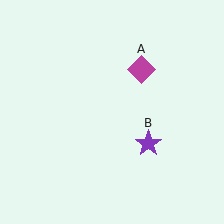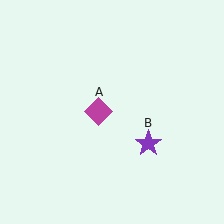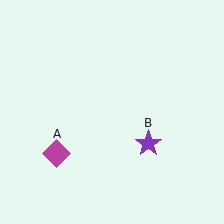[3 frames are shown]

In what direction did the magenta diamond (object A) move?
The magenta diamond (object A) moved down and to the left.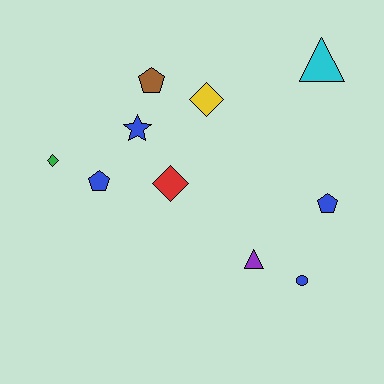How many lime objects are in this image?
There are no lime objects.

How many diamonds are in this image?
There are 3 diamonds.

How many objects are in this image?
There are 10 objects.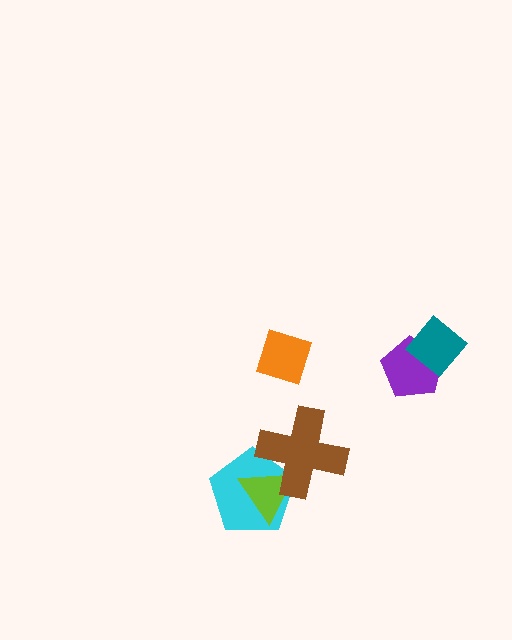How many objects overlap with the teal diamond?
1 object overlaps with the teal diamond.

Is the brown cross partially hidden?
No, no other shape covers it.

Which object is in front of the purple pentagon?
The teal diamond is in front of the purple pentagon.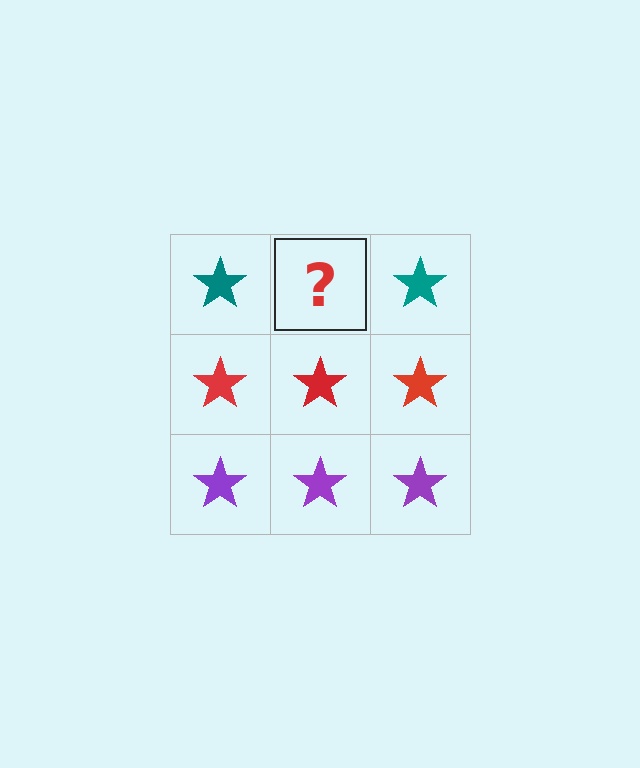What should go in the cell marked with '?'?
The missing cell should contain a teal star.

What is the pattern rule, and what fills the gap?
The rule is that each row has a consistent color. The gap should be filled with a teal star.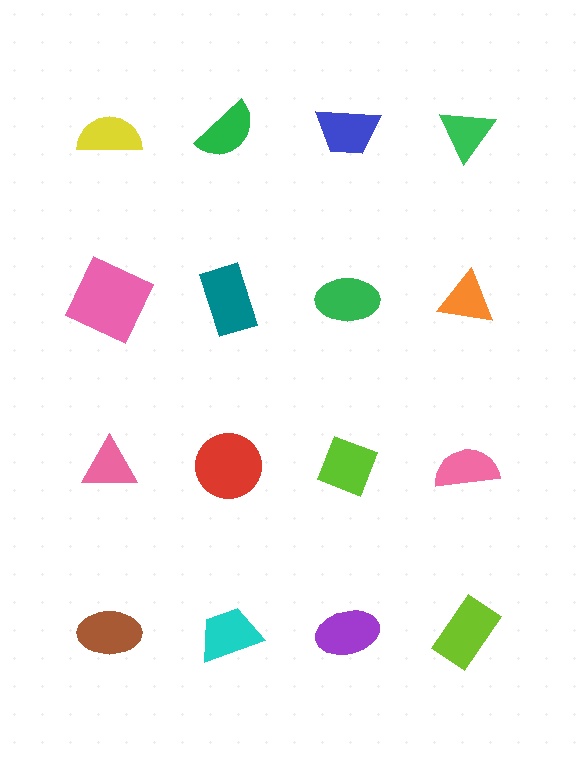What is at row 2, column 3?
A green ellipse.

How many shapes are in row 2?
4 shapes.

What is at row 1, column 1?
A yellow semicircle.